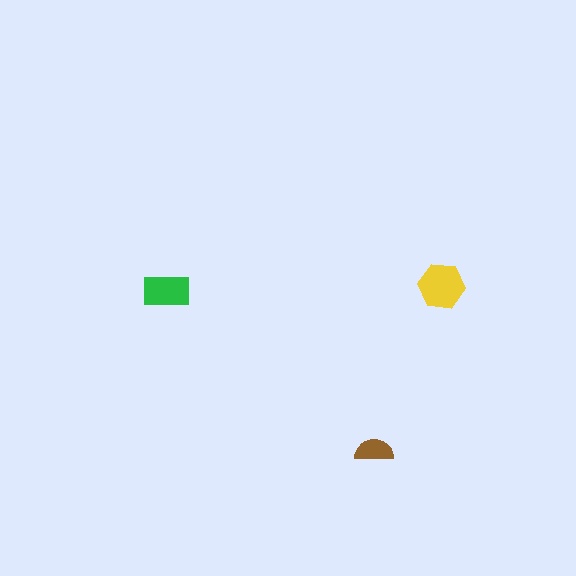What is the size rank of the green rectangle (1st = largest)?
2nd.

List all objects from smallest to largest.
The brown semicircle, the green rectangle, the yellow hexagon.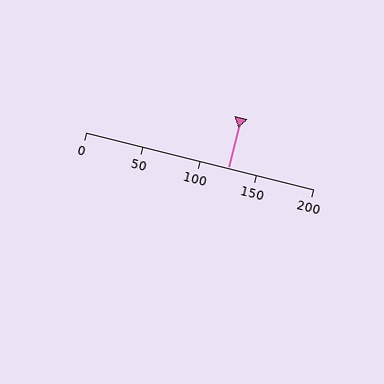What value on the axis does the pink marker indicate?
The marker indicates approximately 125.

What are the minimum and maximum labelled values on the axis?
The axis runs from 0 to 200.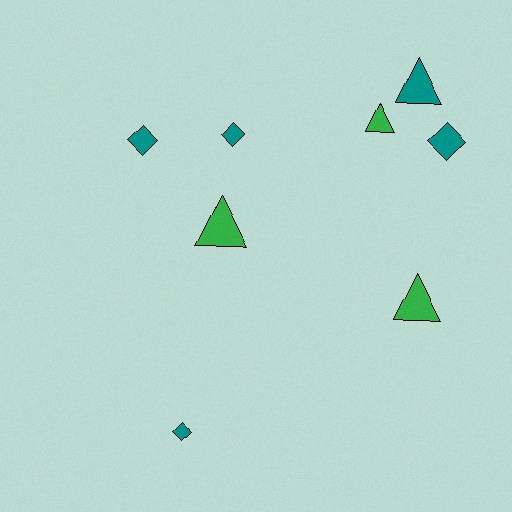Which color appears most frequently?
Teal, with 5 objects.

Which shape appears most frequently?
Triangle, with 4 objects.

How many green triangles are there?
There are 3 green triangles.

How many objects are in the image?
There are 8 objects.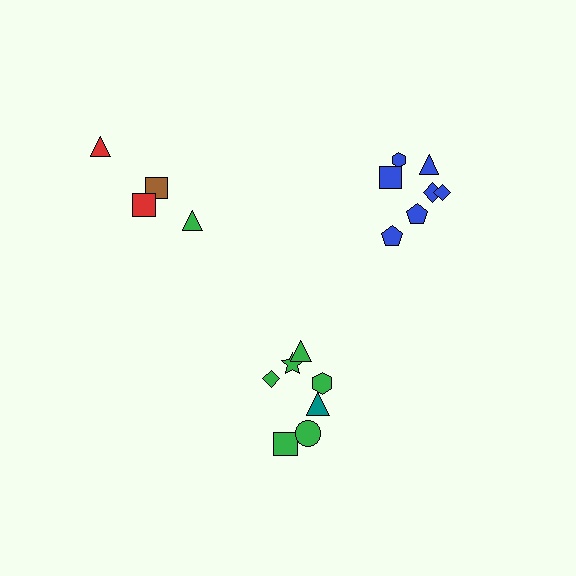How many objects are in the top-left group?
There are 4 objects.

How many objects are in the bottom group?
There are 7 objects.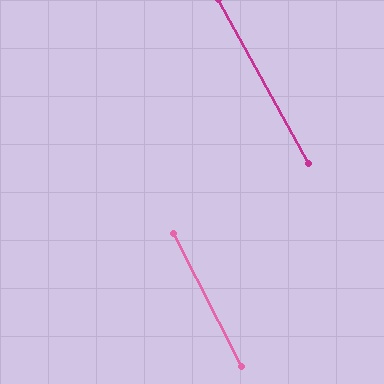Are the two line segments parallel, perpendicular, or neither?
Parallel — their directions differ by only 1.6°.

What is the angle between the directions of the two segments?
Approximately 2 degrees.